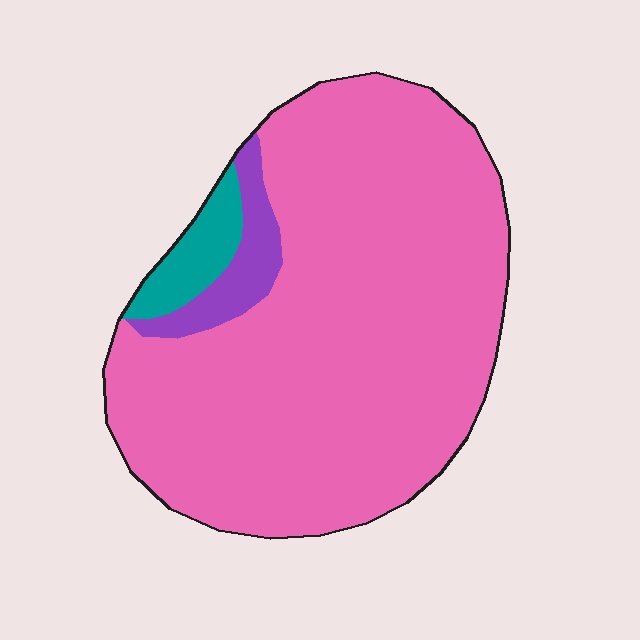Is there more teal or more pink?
Pink.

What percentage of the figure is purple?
Purple takes up about one tenth (1/10) of the figure.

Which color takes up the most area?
Pink, at roughly 90%.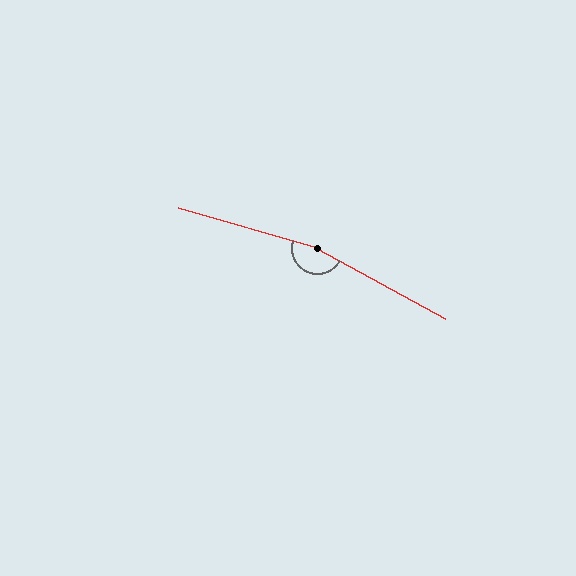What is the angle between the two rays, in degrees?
Approximately 167 degrees.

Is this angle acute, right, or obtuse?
It is obtuse.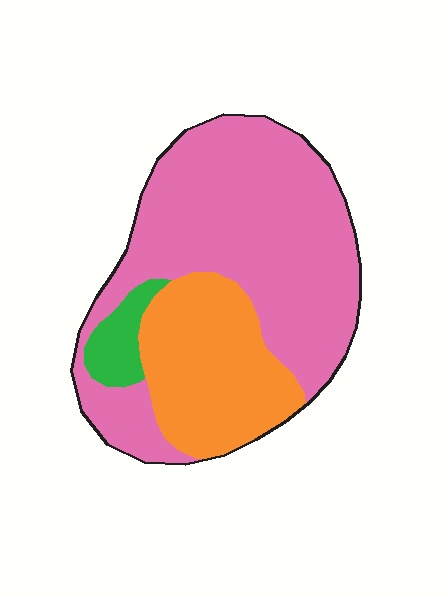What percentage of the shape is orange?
Orange takes up between a sixth and a third of the shape.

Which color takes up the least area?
Green, at roughly 5%.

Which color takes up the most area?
Pink, at roughly 65%.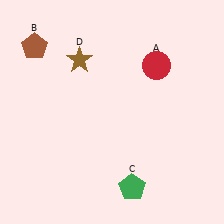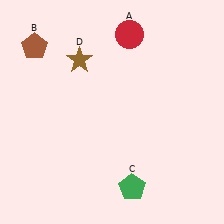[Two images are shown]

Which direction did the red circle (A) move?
The red circle (A) moved up.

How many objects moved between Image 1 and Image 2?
1 object moved between the two images.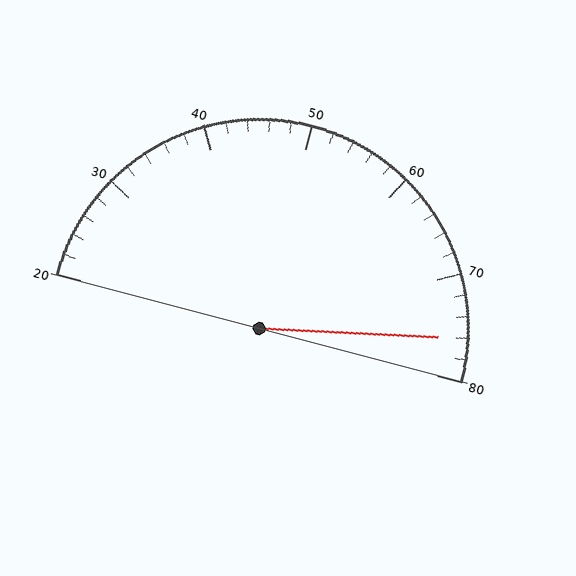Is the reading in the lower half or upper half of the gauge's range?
The reading is in the upper half of the range (20 to 80).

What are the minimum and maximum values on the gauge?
The gauge ranges from 20 to 80.